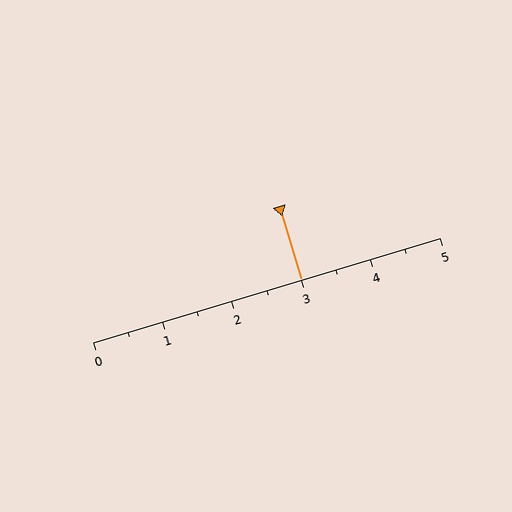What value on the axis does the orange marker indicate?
The marker indicates approximately 3.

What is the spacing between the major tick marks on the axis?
The major ticks are spaced 1 apart.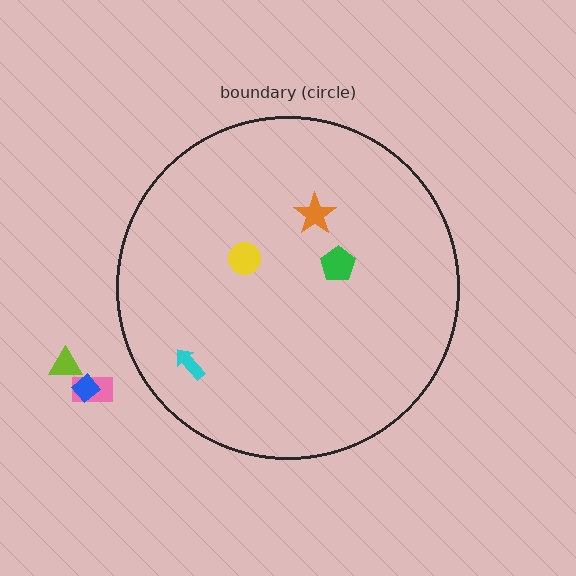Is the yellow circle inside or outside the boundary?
Inside.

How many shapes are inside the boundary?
4 inside, 3 outside.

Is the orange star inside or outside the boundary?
Inside.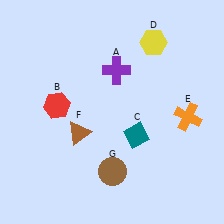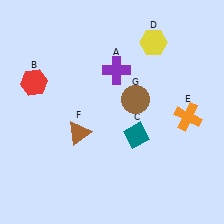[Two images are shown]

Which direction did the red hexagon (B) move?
The red hexagon (B) moved left.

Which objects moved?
The objects that moved are: the red hexagon (B), the brown circle (G).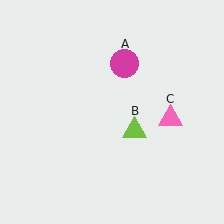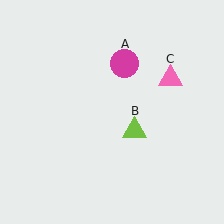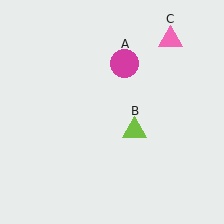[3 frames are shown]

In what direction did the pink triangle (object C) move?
The pink triangle (object C) moved up.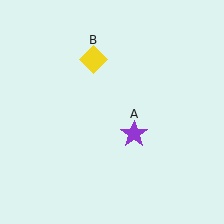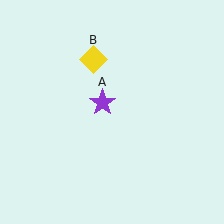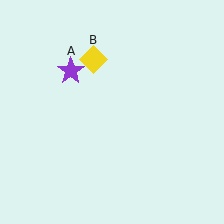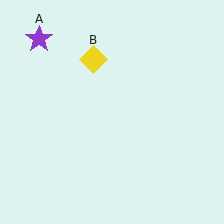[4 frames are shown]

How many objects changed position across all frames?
1 object changed position: purple star (object A).